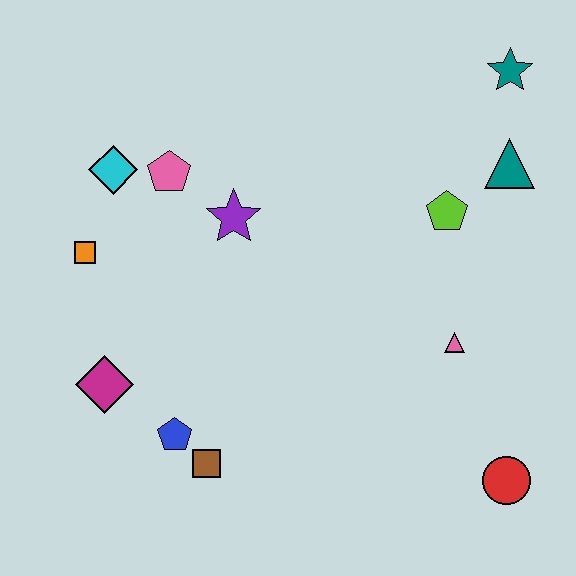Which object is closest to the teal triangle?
The lime pentagon is closest to the teal triangle.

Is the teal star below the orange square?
No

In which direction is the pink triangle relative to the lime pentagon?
The pink triangle is below the lime pentagon.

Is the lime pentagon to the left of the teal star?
Yes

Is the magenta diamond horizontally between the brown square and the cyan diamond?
No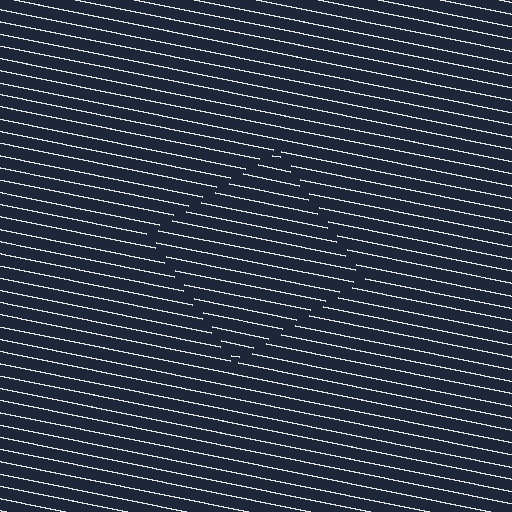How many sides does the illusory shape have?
4 sides — the line-ends trace a square.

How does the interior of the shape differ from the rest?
The interior of the shape contains the same grating, shifted by half a period — the contour is defined by the phase discontinuity where line-ends from the inner and outer gratings abut.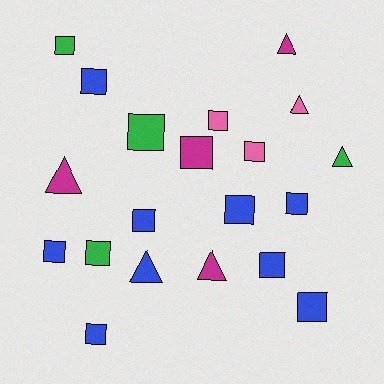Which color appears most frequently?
Blue, with 9 objects.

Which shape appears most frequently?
Square, with 14 objects.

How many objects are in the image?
There are 20 objects.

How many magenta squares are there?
There is 1 magenta square.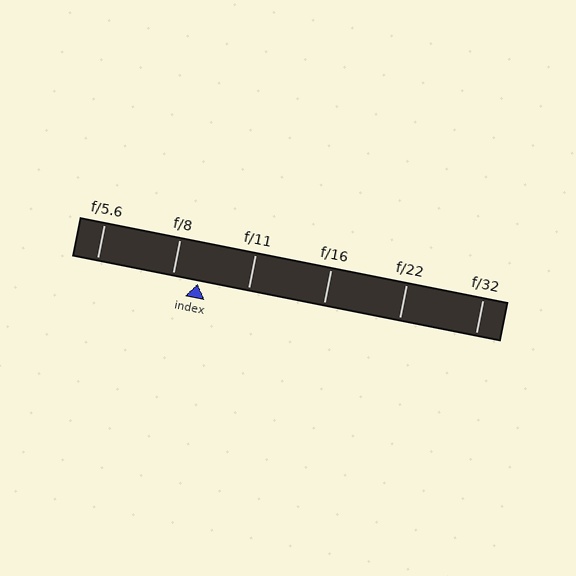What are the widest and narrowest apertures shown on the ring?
The widest aperture shown is f/5.6 and the narrowest is f/32.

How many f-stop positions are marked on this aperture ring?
There are 6 f-stop positions marked.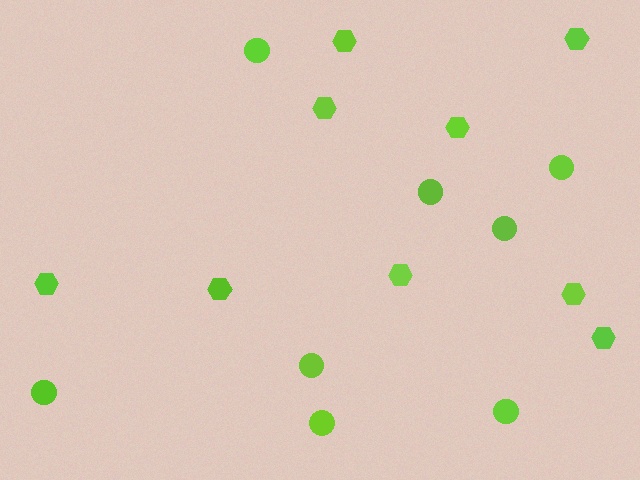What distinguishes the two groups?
There are 2 groups: one group of hexagons (9) and one group of circles (8).